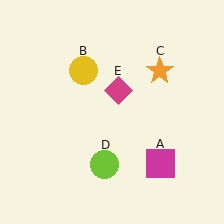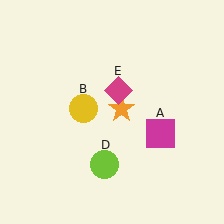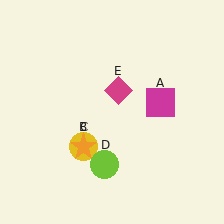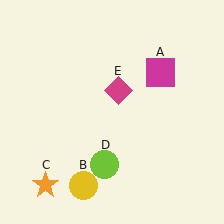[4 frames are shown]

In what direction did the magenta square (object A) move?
The magenta square (object A) moved up.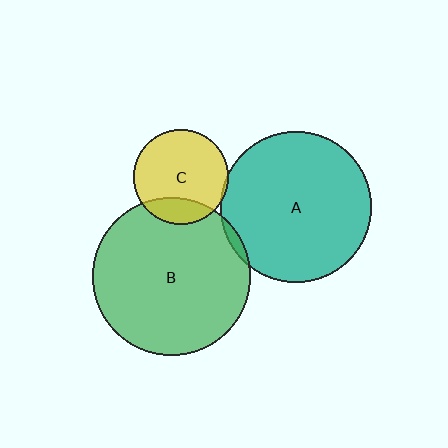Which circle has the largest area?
Circle B (green).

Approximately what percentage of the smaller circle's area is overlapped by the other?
Approximately 5%.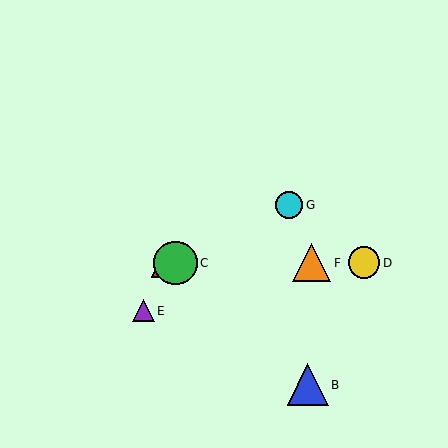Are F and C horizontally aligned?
Yes, both are at y≈263.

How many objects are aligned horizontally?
4 objects (A, C, D, F) are aligned horizontally.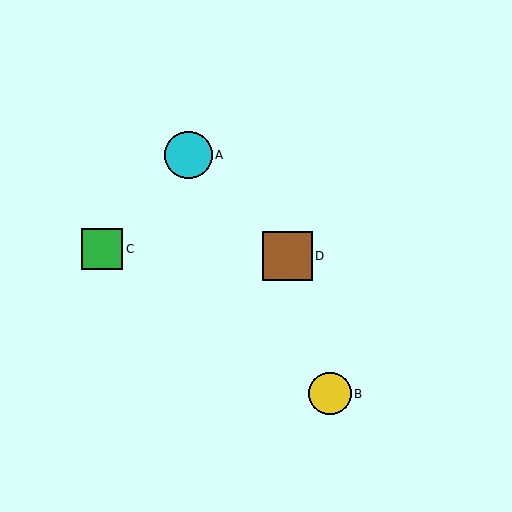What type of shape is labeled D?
Shape D is a brown square.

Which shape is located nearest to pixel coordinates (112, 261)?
The green square (labeled C) at (102, 249) is nearest to that location.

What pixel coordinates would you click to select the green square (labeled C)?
Click at (102, 249) to select the green square C.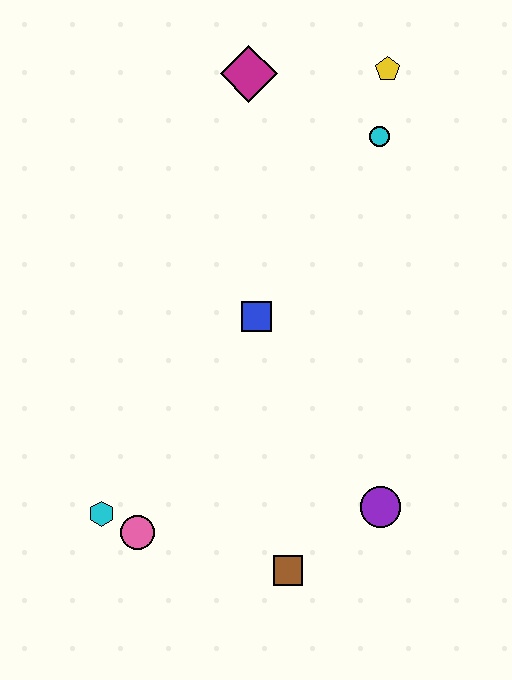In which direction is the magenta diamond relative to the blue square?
The magenta diamond is above the blue square.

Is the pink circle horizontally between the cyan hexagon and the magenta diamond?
Yes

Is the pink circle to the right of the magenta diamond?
No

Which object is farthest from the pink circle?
The yellow pentagon is farthest from the pink circle.